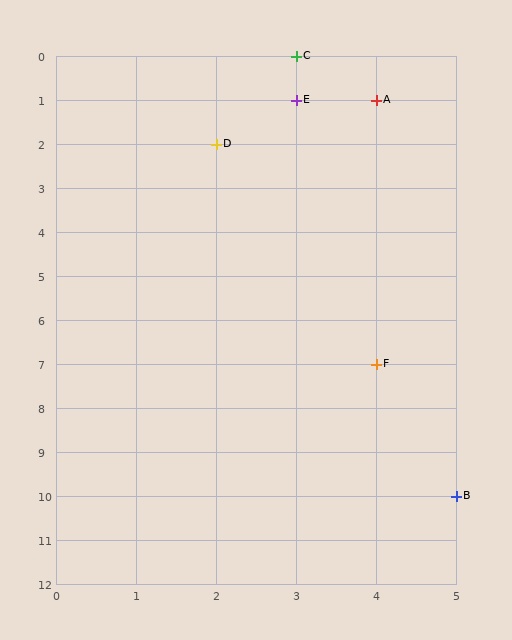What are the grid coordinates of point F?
Point F is at grid coordinates (4, 7).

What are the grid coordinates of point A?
Point A is at grid coordinates (4, 1).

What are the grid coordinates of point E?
Point E is at grid coordinates (3, 1).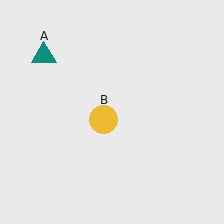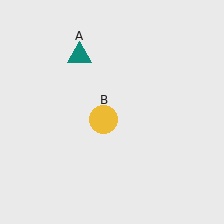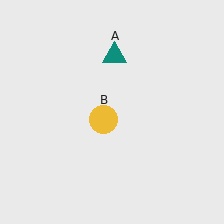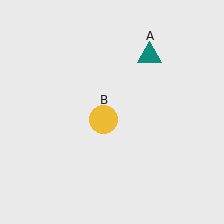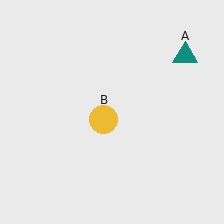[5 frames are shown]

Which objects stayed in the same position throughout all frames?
Yellow circle (object B) remained stationary.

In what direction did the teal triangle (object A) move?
The teal triangle (object A) moved right.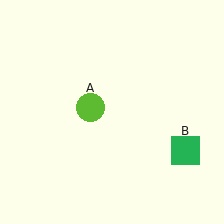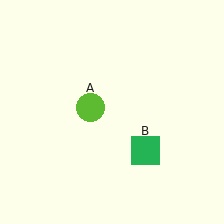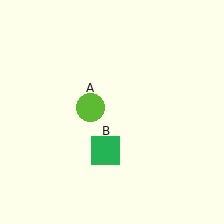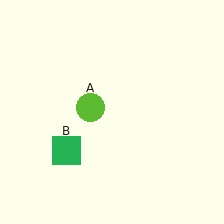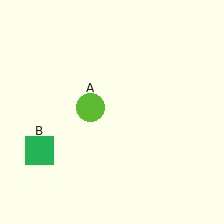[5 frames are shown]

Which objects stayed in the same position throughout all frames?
Lime circle (object A) remained stationary.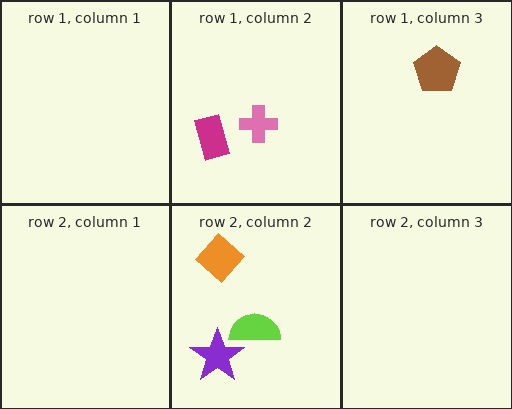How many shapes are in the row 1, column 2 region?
2.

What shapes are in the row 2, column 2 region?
The orange diamond, the lime semicircle, the purple star.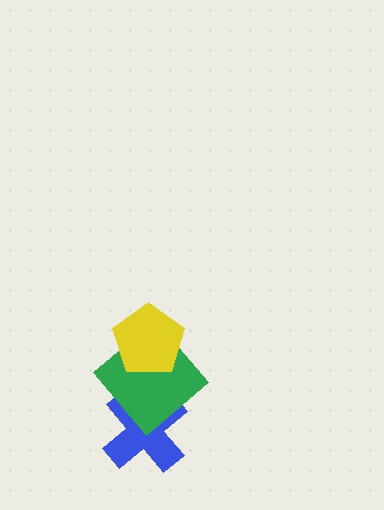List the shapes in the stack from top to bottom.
From top to bottom: the yellow pentagon, the green diamond, the blue cross.